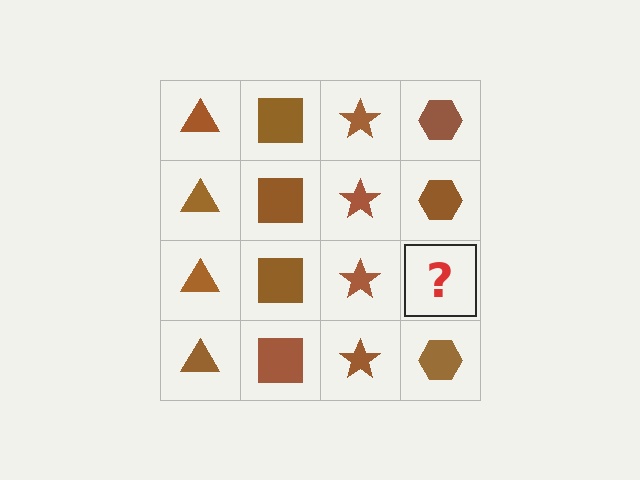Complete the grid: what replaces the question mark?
The question mark should be replaced with a brown hexagon.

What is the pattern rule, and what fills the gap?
The rule is that each column has a consistent shape. The gap should be filled with a brown hexagon.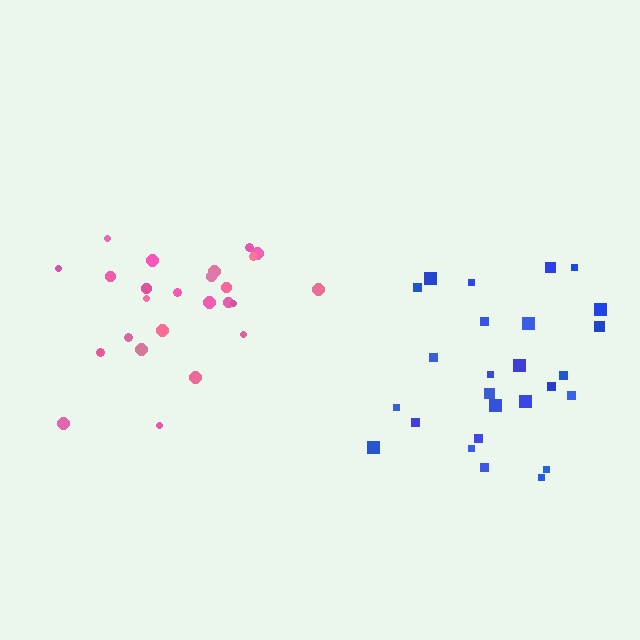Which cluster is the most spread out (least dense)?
Pink.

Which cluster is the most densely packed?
Blue.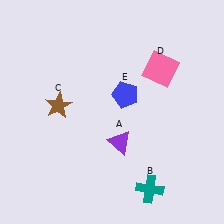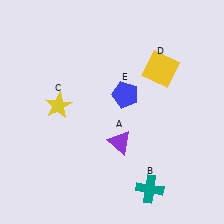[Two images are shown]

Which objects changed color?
C changed from brown to yellow. D changed from pink to yellow.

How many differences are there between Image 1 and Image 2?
There are 2 differences between the two images.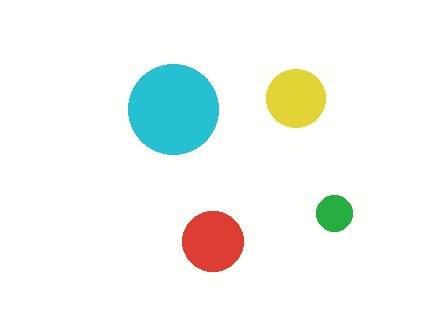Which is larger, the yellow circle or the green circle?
The yellow one.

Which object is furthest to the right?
The green circle is rightmost.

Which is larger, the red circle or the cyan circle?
The cyan one.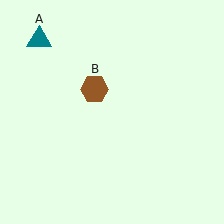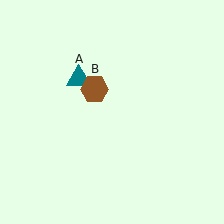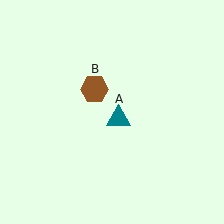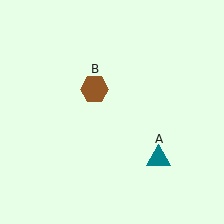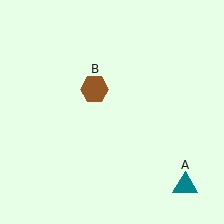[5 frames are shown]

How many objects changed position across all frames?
1 object changed position: teal triangle (object A).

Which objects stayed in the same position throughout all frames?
Brown hexagon (object B) remained stationary.